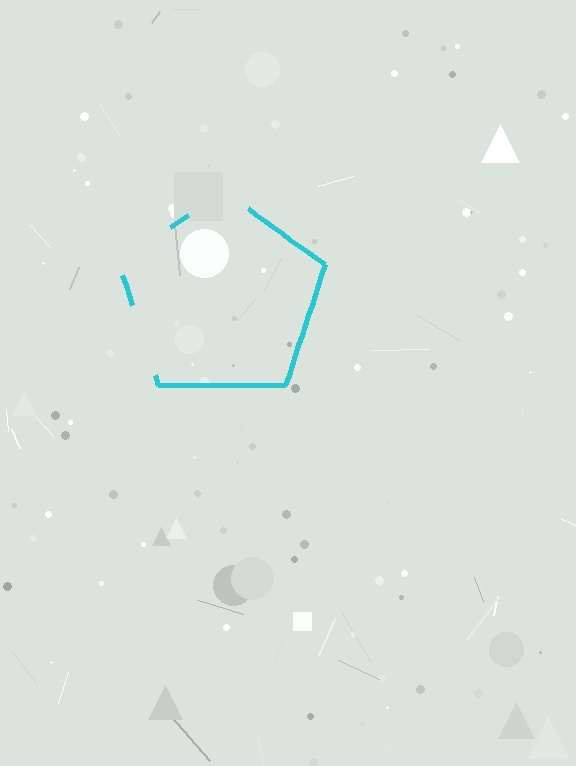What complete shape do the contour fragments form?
The contour fragments form a pentagon.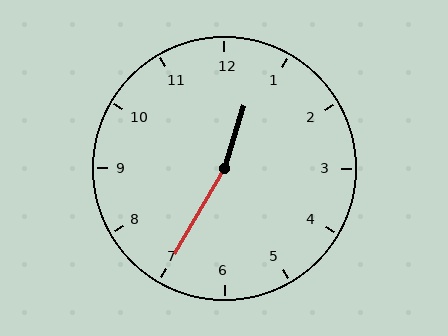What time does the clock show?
12:35.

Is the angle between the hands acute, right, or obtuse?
It is obtuse.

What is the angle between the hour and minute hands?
Approximately 168 degrees.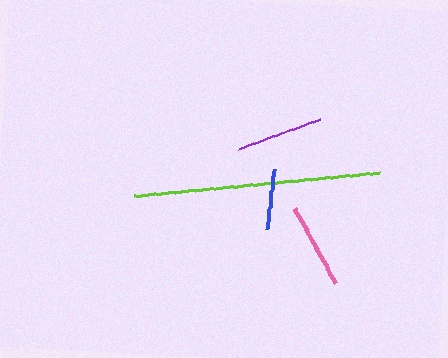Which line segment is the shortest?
The blue line is the shortest at approximately 61 pixels.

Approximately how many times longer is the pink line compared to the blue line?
The pink line is approximately 1.4 times the length of the blue line.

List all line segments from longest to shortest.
From longest to shortest: lime, purple, pink, blue.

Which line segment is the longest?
The lime line is the longest at approximately 247 pixels.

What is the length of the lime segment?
The lime segment is approximately 247 pixels long.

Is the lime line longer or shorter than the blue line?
The lime line is longer than the blue line.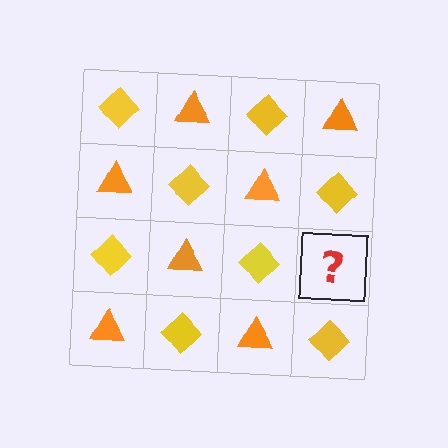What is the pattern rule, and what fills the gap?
The rule is that it alternates yellow diamond and orange triangle in a checkerboard pattern. The gap should be filled with an orange triangle.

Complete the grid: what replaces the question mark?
The question mark should be replaced with an orange triangle.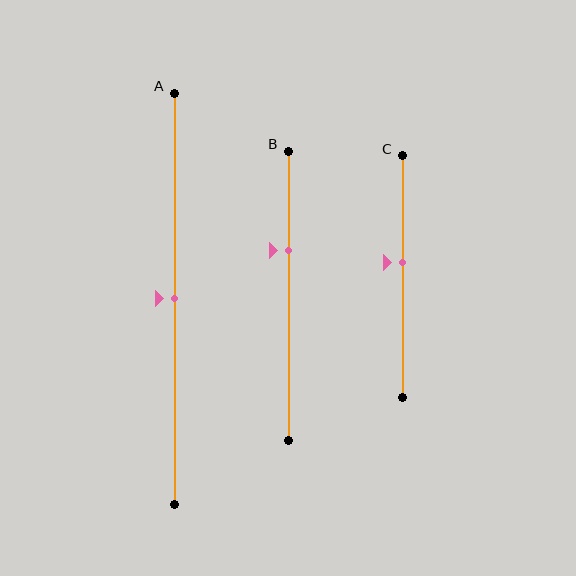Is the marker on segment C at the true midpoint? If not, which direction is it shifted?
No, the marker on segment C is shifted upward by about 6% of the segment length.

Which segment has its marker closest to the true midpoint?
Segment A has its marker closest to the true midpoint.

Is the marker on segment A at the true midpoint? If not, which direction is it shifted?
Yes, the marker on segment A is at the true midpoint.